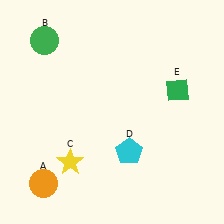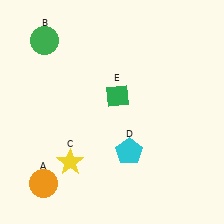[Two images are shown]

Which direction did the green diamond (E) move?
The green diamond (E) moved left.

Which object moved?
The green diamond (E) moved left.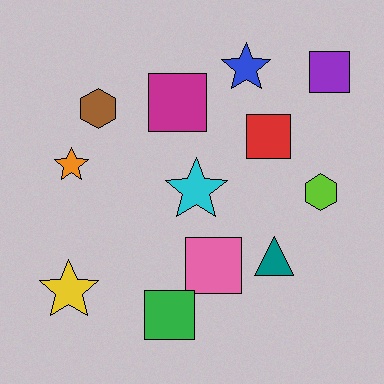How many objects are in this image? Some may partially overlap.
There are 12 objects.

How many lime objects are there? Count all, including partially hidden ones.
There is 1 lime object.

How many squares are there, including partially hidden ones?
There are 5 squares.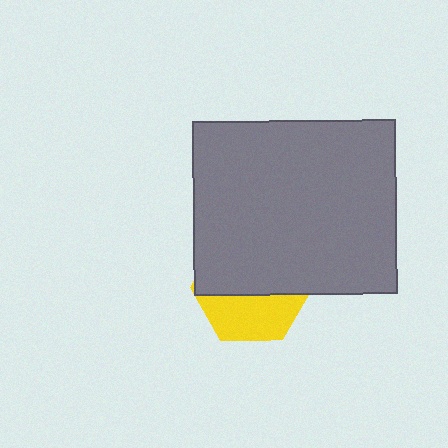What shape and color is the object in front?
The object in front is a gray rectangle.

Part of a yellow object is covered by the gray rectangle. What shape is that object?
It is a hexagon.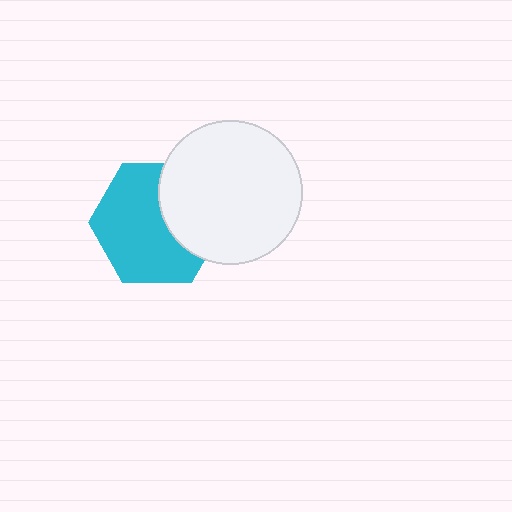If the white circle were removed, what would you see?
You would see the complete cyan hexagon.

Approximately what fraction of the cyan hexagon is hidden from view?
Roughly 34% of the cyan hexagon is hidden behind the white circle.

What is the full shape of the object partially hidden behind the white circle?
The partially hidden object is a cyan hexagon.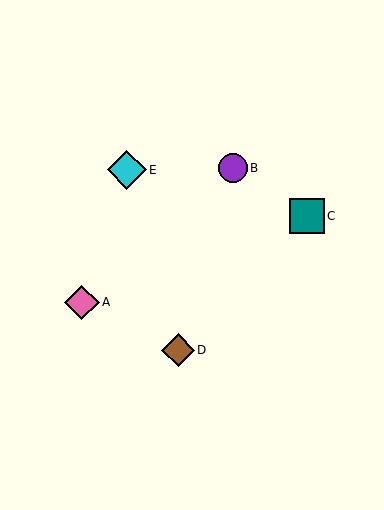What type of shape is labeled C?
Shape C is a teal square.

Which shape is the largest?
The cyan diamond (labeled E) is the largest.